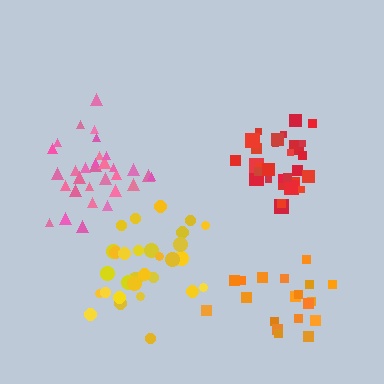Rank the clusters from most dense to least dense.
red, pink, yellow, orange.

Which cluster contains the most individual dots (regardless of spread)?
Pink (31).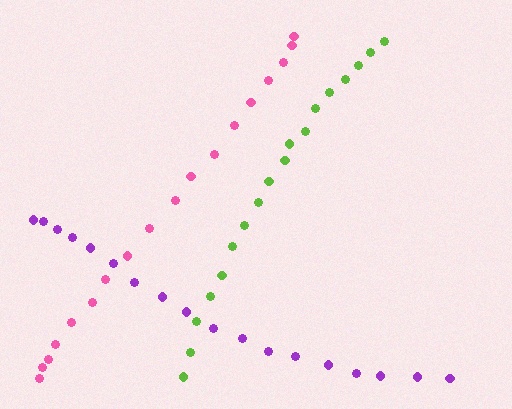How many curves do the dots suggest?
There are 3 distinct paths.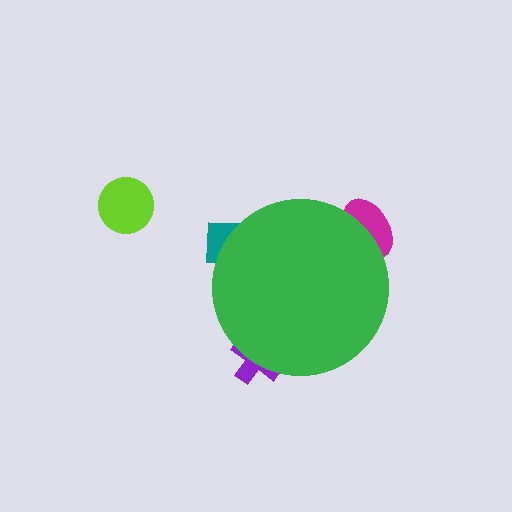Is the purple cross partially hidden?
Yes, the purple cross is partially hidden behind the green circle.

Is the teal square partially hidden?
Yes, the teal square is partially hidden behind the green circle.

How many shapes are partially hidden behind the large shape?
3 shapes are partially hidden.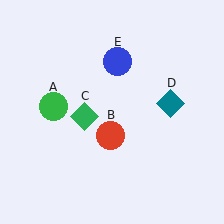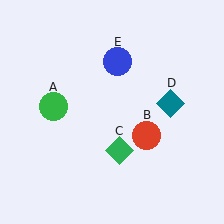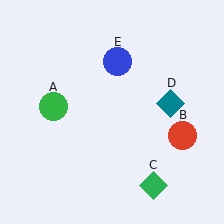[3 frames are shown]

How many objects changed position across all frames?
2 objects changed position: red circle (object B), green diamond (object C).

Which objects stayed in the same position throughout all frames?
Green circle (object A) and teal diamond (object D) and blue circle (object E) remained stationary.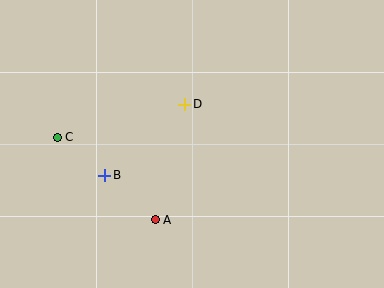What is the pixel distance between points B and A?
The distance between B and A is 67 pixels.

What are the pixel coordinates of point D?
Point D is at (185, 104).